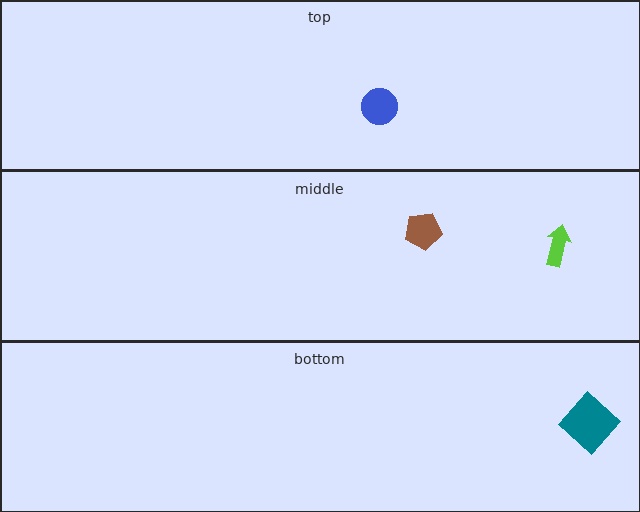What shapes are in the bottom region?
The teal diamond.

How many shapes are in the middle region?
2.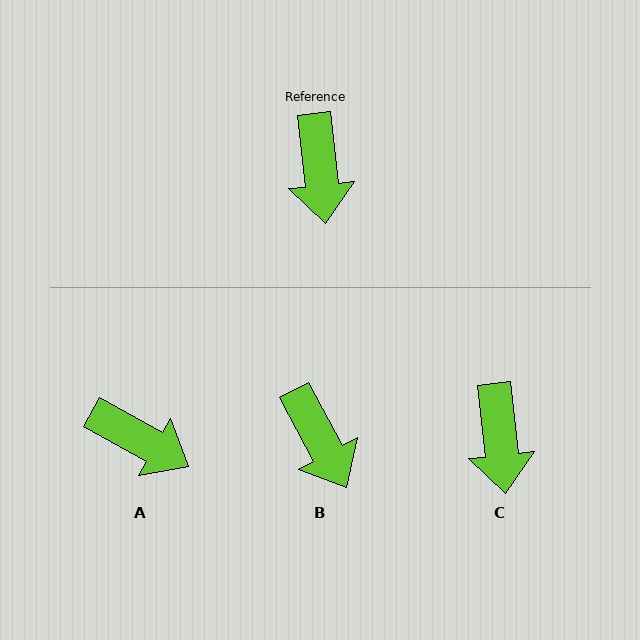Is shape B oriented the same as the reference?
No, it is off by about 22 degrees.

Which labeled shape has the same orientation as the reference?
C.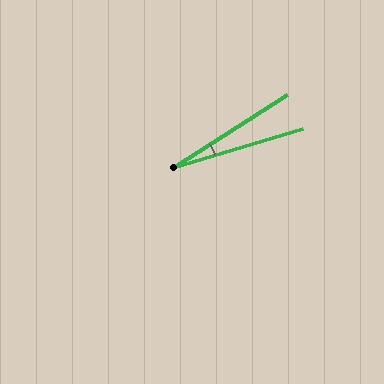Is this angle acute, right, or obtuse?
It is acute.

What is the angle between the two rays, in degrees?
Approximately 16 degrees.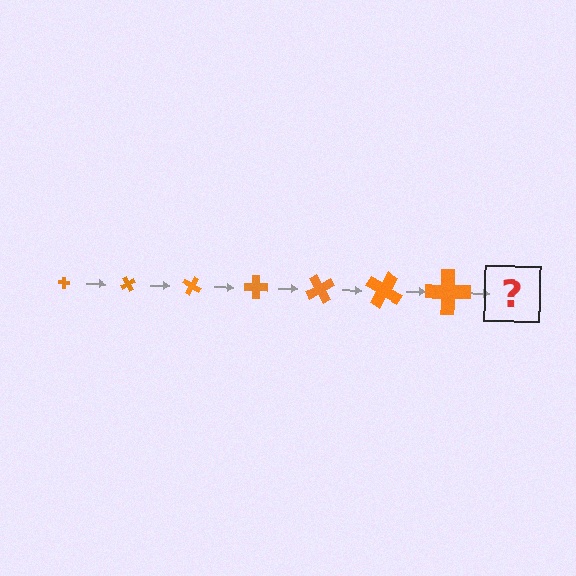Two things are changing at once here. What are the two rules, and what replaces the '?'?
The two rules are that the cross grows larger each step and it rotates 60 degrees each step. The '?' should be a cross, larger than the previous one and rotated 420 degrees from the start.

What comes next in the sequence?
The next element should be a cross, larger than the previous one and rotated 420 degrees from the start.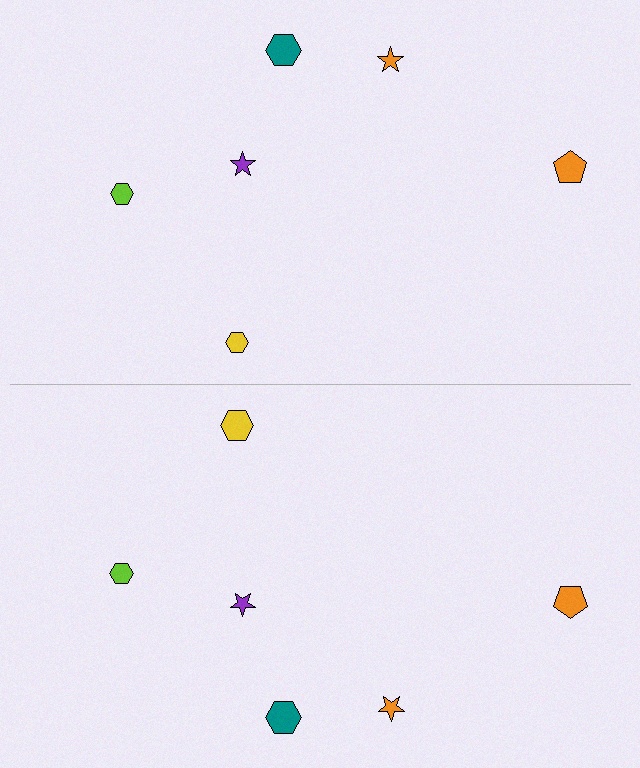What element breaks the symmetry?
The yellow hexagon on the bottom side has a different size than its mirror counterpart.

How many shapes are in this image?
There are 12 shapes in this image.